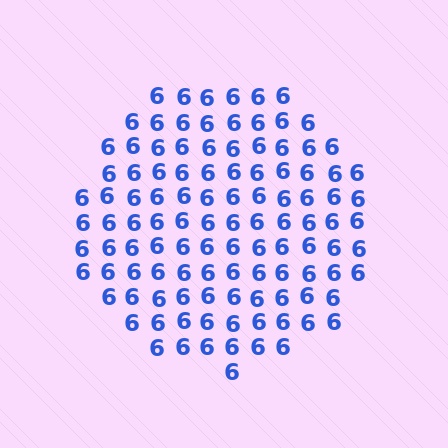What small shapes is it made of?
It is made of small digit 6's.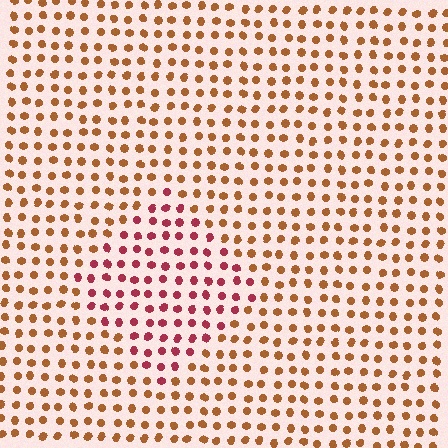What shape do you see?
I see a diamond.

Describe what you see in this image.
The image is filled with small brown elements in a uniform arrangement. A diamond-shaped region is visible where the elements are tinted to a slightly different hue, forming a subtle color boundary.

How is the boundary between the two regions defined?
The boundary is defined purely by a slight shift in hue (about 40 degrees). Spacing, size, and orientation are identical on both sides.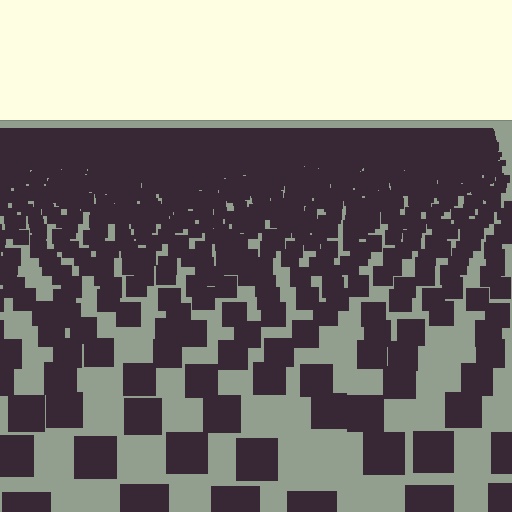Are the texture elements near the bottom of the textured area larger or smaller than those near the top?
Larger. Near the bottom, elements are closer to the viewer and appear at a bigger on-screen size.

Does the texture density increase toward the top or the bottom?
Density increases toward the top.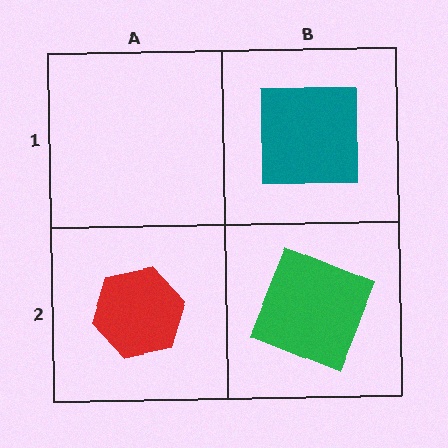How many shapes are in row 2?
2 shapes.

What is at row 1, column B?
A teal square.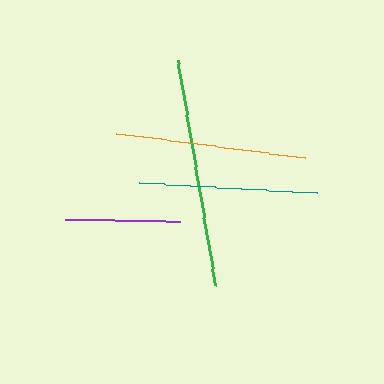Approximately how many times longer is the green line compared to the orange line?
The green line is approximately 1.2 times the length of the orange line.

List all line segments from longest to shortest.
From longest to shortest: green, orange, teal, purple.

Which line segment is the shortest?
The purple line is the shortest at approximately 115 pixels.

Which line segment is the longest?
The green line is the longest at approximately 229 pixels.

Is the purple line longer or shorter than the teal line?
The teal line is longer than the purple line.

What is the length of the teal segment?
The teal segment is approximately 178 pixels long.